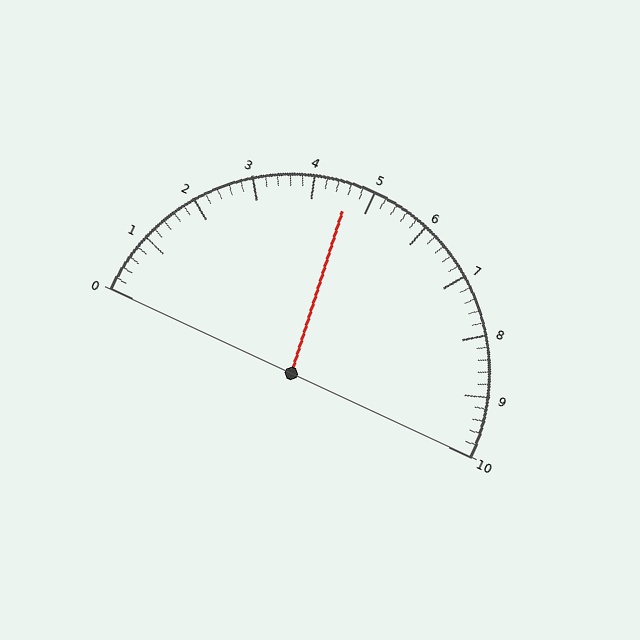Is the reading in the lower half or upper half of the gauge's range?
The reading is in the lower half of the range (0 to 10).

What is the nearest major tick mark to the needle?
The nearest major tick mark is 5.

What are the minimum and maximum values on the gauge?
The gauge ranges from 0 to 10.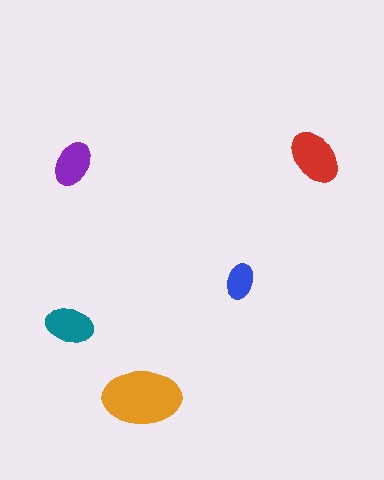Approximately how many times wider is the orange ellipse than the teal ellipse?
About 1.5 times wider.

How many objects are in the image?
There are 5 objects in the image.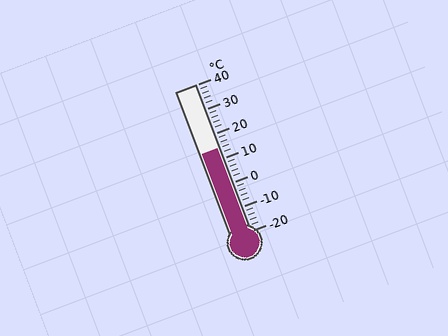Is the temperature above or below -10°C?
The temperature is above -10°C.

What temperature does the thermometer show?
The thermometer shows approximately 14°C.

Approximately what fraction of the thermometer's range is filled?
The thermometer is filled to approximately 55% of its range.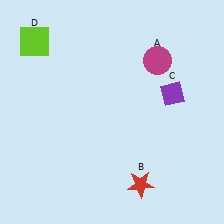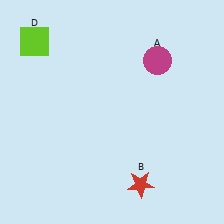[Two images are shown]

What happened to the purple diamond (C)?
The purple diamond (C) was removed in Image 2. It was in the top-right area of Image 1.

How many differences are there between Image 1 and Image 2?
There is 1 difference between the two images.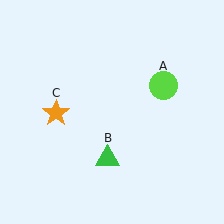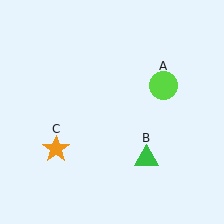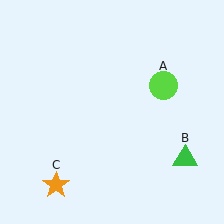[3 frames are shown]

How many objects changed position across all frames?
2 objects changed position: green triangle (object B), orange star (object C).